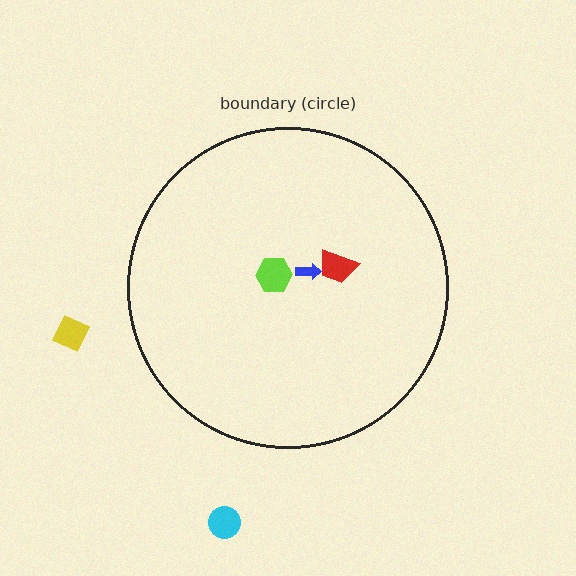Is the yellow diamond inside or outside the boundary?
Outside.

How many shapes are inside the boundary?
3 inside, 2 outside.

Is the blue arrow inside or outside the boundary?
Inside.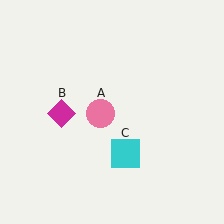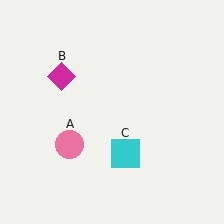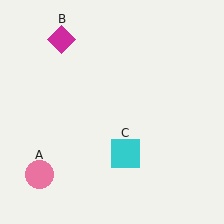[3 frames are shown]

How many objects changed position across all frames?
2 objects changed position: pink circle (object A), magenta diamond (object B).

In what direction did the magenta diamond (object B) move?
The magenta diamond (object B) moved up.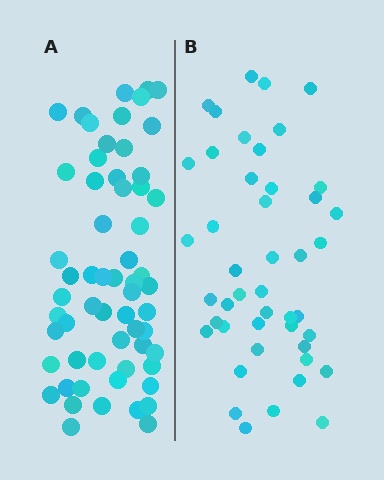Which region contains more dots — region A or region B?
Region A (the left region) has more dots.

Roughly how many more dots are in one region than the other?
Region A has approximately 15 more dots than region B.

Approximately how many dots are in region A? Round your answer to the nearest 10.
About 60 dots.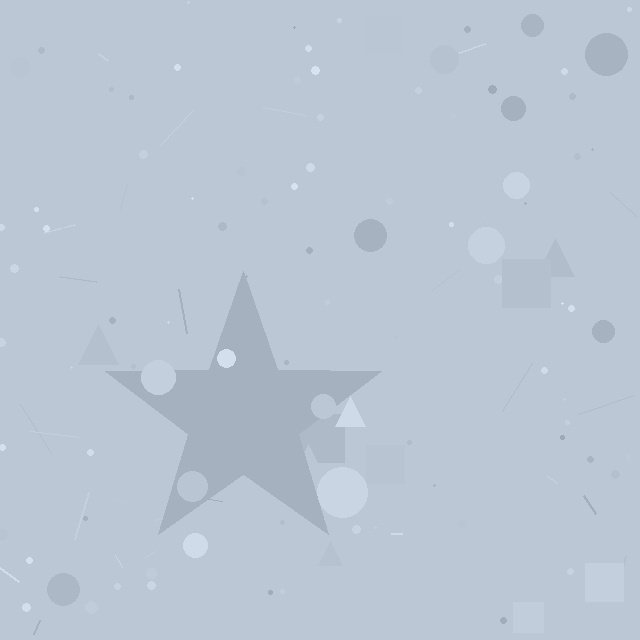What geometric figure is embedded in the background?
A star is embedded in the background.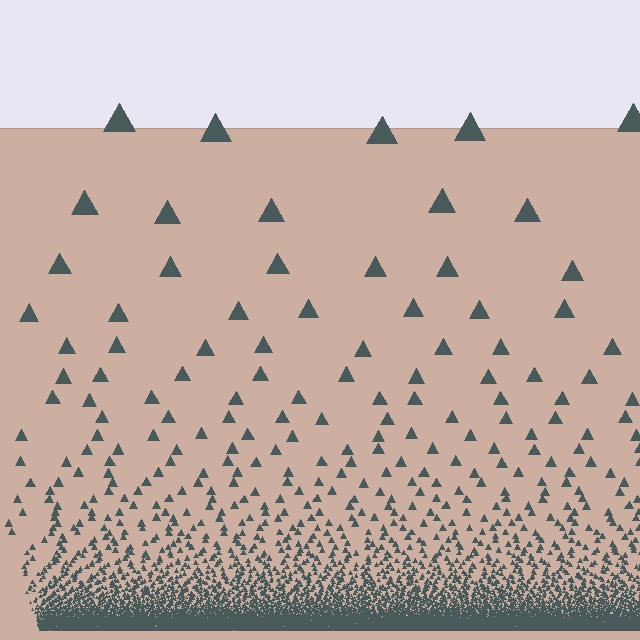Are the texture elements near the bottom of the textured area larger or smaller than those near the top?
Smaller. The gradient is inverted — elements near the bottom are smaller and denser.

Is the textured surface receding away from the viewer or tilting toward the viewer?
The surface appears to tilt toward the viewer. Texture elements get larger and sparser toward the top.